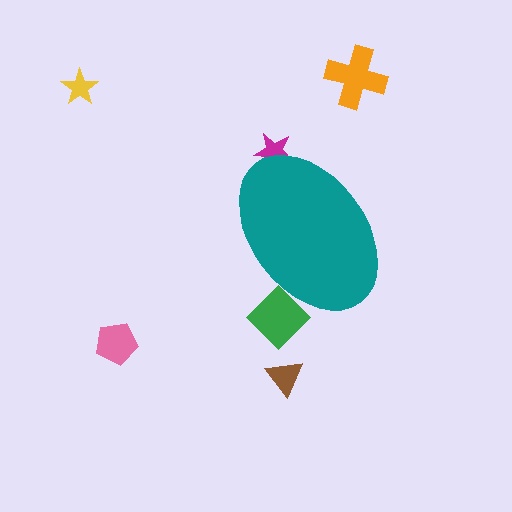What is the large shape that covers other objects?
A teal ellipse.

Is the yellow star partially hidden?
No, the yellow star is fully visible.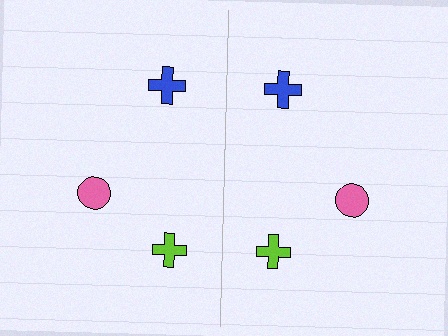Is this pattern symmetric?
Yes, this pattern has bilateral (reflection) symmetry.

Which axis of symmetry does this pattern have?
The pattern has a vertical axis of symmetry running through the center of the image.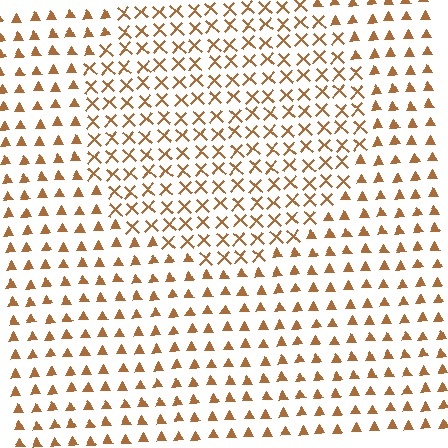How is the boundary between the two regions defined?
The boundary is defined by a change in element shape: X marks inside vs. triangles outside. All elements share the same color and spacing.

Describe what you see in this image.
The image is filled with small brown elements arranged in a uniform grid. A circle-shaped region contains X marks, while the surrounding area contains triangles. The boundary is defined purely by the change in element shape.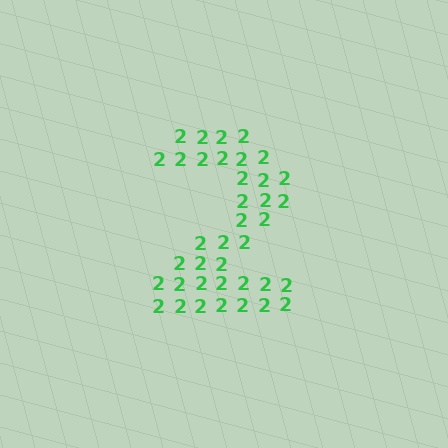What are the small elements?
The small elements are digit 2's.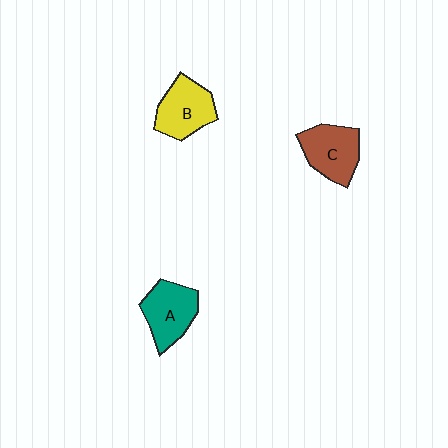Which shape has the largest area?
Shape A (teal).